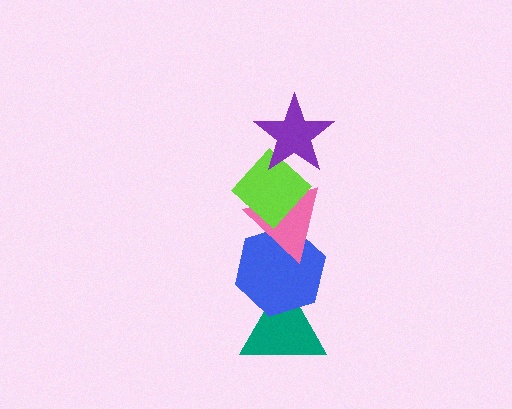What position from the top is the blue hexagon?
The blue hexagon is 4th from the top.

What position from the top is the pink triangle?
The pink triangle is 3rd from the top.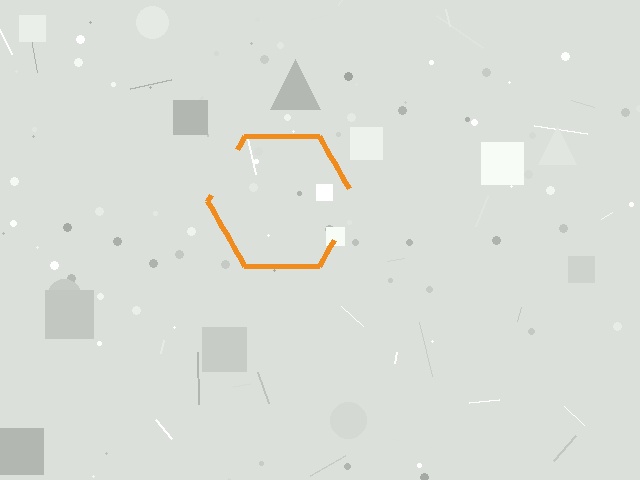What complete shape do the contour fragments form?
The contour fragments form a hexagon.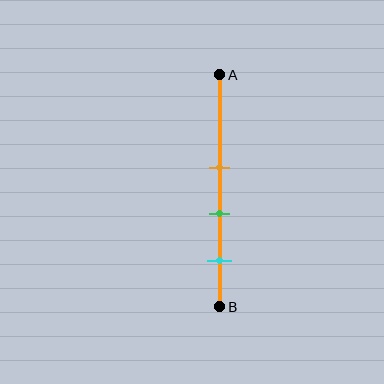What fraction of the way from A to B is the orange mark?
The orange mark is approximately 40% (0.4) of the way from A to B.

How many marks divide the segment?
There are 3 marks dividing the segment.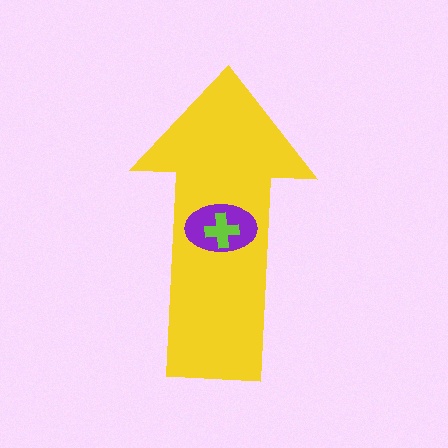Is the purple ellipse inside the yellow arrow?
Yes.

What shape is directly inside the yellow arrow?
The purple ellipse.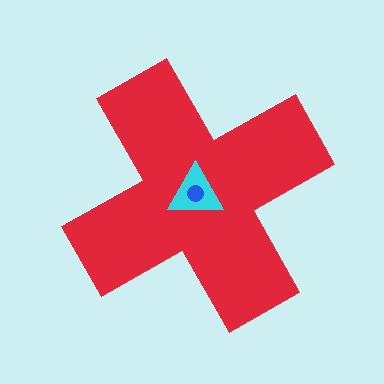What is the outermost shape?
The red cross.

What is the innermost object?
The blue circle.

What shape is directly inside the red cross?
The cyan triangle.